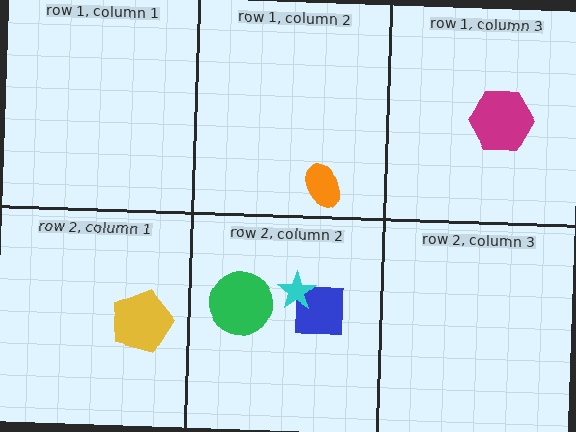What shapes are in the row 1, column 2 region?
The orange ellipse.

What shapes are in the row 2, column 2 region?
The blue square, the cyan star, the green circle.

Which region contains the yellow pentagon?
The row 2, column 1 region.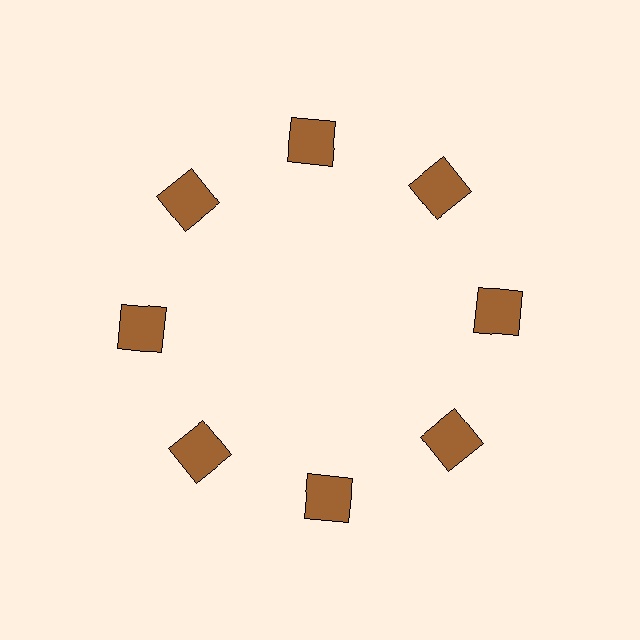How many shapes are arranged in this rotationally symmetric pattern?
There are 8 shapes, arranged in 8 groups of 1.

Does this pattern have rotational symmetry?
Yes, this pattern has 8-fold rotational symmetry. It looks the same after rotating 45 degrees around the center.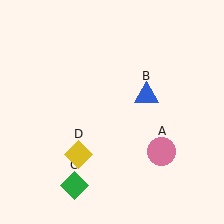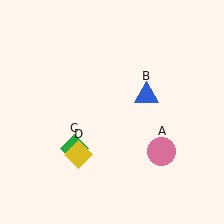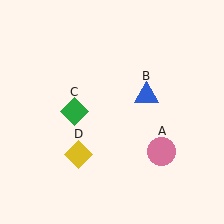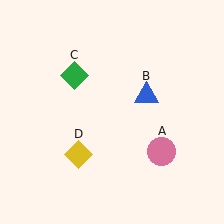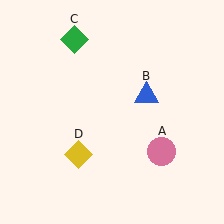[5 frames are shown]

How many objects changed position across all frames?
1 object changed position: green diamond (object C).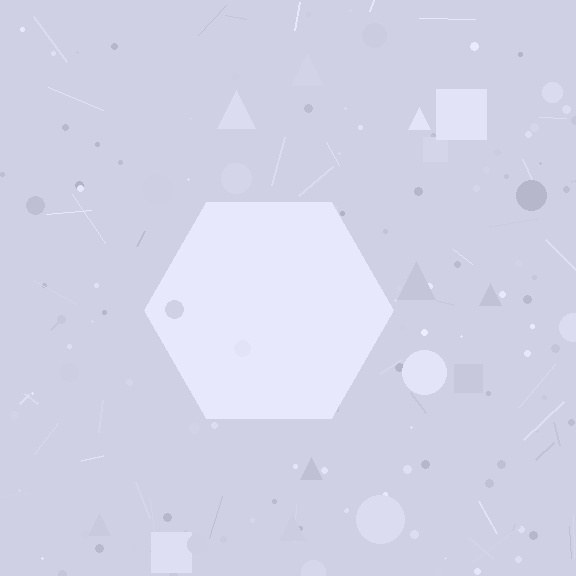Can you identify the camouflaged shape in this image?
The camouflaged shape is a hexagon.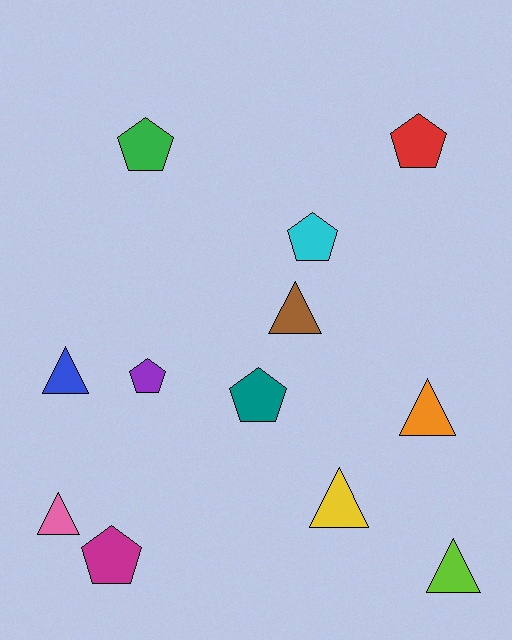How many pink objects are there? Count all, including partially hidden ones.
There is 1 pink object.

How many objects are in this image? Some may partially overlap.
There are 12 objects.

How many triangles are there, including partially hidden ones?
There are 6 triangles.